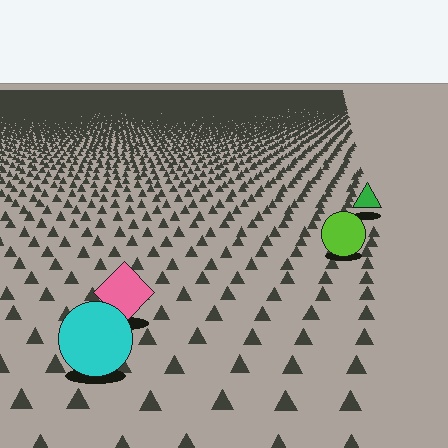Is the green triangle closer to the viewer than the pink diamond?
No. The pink diamond is closer — you can tell from the texture gradient: the ground texture is coarser near it.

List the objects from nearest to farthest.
From nearest to farthest: the cyan circle, the pink diamond, the lime circle, the green triangle.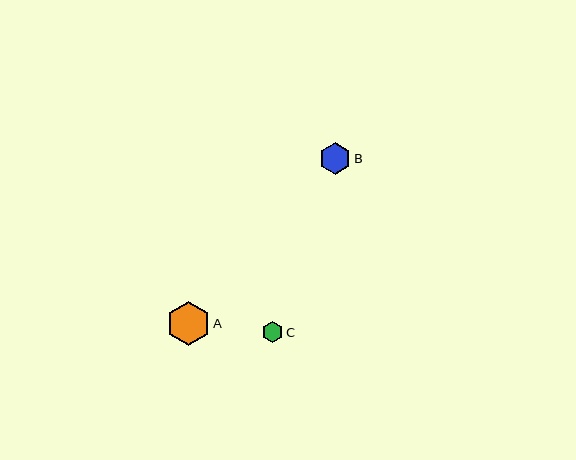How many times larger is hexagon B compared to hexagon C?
Hexagon B is approximately 1.5 times the size of hexagon C.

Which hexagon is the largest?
Hexagon A is the largest with a size of approximately 44 pixels.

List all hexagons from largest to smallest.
From largest to smallest: A, B, C.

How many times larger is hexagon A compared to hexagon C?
Hexagon A is approximately 2.1 times the size of hexagon C.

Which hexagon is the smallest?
Hexagon C is the smallest with a size of approximately 21 pixels.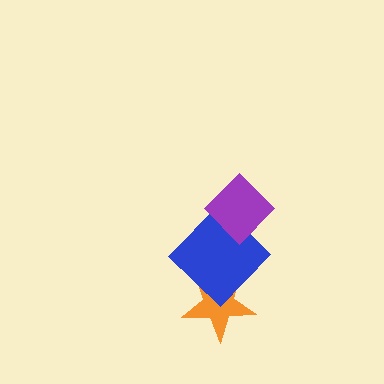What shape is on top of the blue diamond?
The purple diamond is on top of the blue diamond.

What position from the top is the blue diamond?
The blue diamond is 2nd from the top.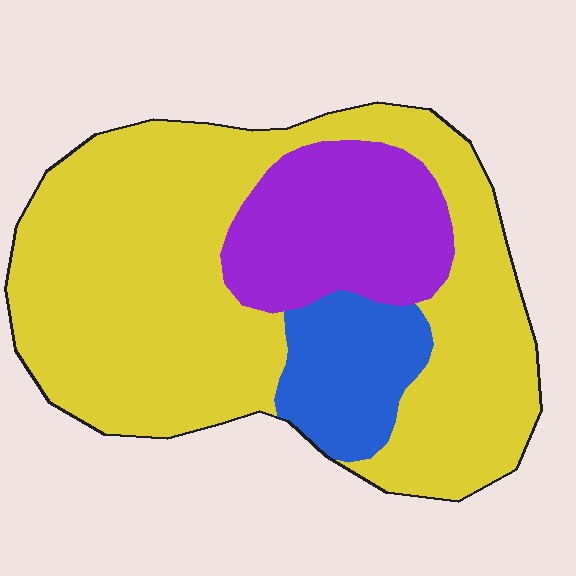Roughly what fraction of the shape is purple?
Purple takes up about one fifth (1/5) of the shape.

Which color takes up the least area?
Blue, at roughly 10%.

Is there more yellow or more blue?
Yellow.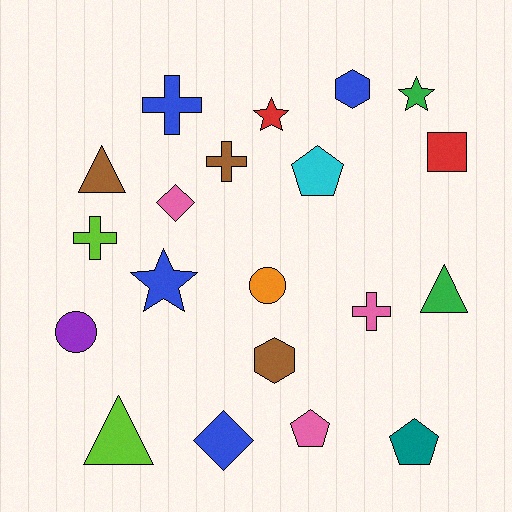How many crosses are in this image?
There are 4 crosses.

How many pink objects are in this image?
There are 3 pink objects.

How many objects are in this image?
There are 20 objects.